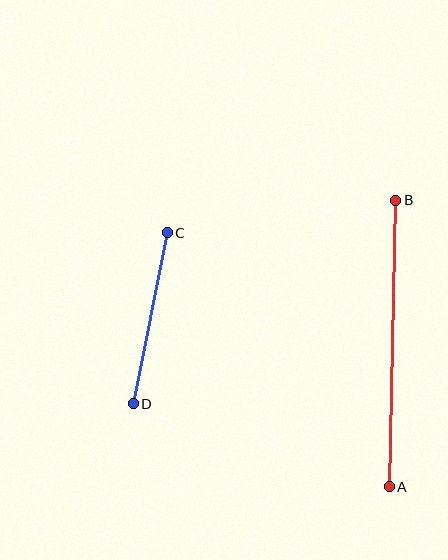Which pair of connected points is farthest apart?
Points A and B are farthest apart.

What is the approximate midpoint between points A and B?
The midpoint is at approximately (392, 343) pixels.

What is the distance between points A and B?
The distance is approximately 287 pixels.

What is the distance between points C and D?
The distance is approximately 174 pixels.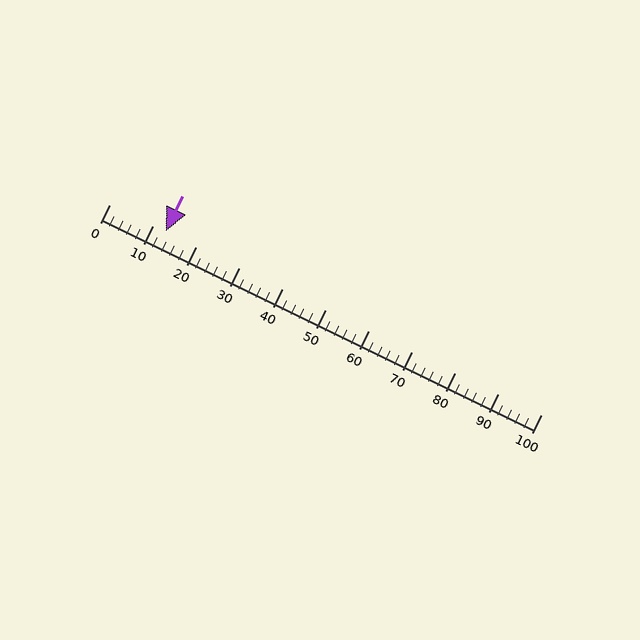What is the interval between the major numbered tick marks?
The major tick marks are spaced 10 units apart.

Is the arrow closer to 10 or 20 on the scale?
The arrow is closer to 10.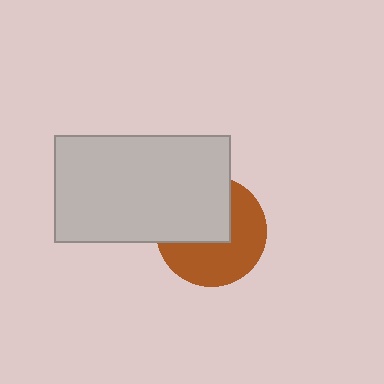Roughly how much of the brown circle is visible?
About half of it is visible (roughly 54%).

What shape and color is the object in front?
The object in front is a light gray rectangle.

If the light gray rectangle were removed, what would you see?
You would see the complete brown circle.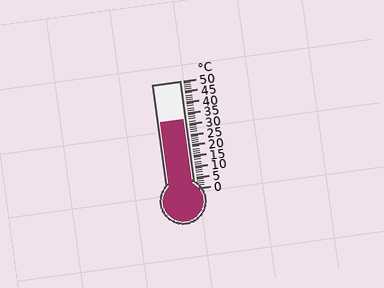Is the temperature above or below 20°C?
The temperature is above 20°C.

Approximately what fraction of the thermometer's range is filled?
The thermometer is filled to approximately 65% of its range.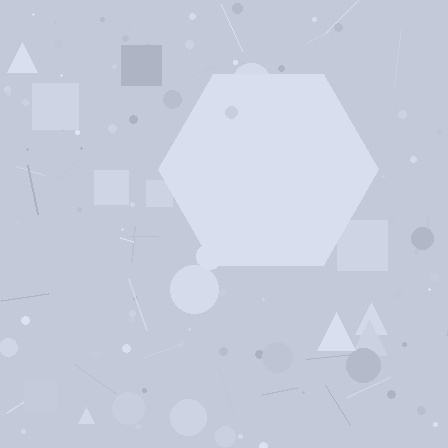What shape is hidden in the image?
A hexagon is hidden in the image.